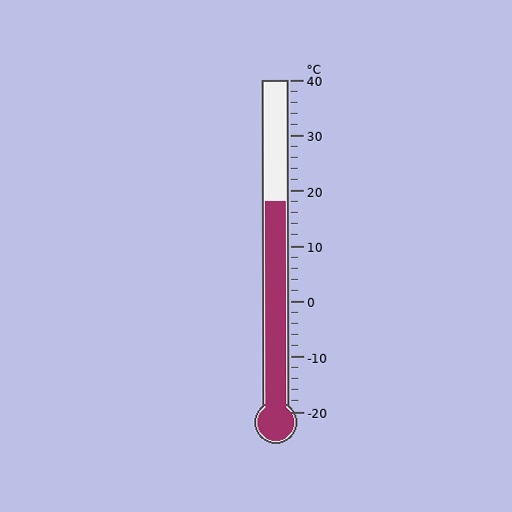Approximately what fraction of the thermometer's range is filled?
The thermometer is filled to approximately 65% of its range.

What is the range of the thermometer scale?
The thermometer scale ranges from -20°C to 40°C.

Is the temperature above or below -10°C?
The temperature is above -10°C.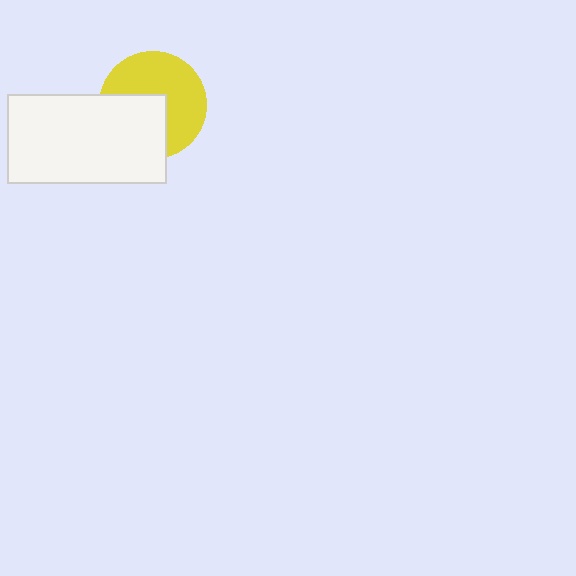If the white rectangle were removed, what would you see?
You would see the complete yellow circle.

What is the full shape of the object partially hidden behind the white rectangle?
The partially hidden object is a yellow circle.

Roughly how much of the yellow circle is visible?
About half of it is visible (roughly 58%).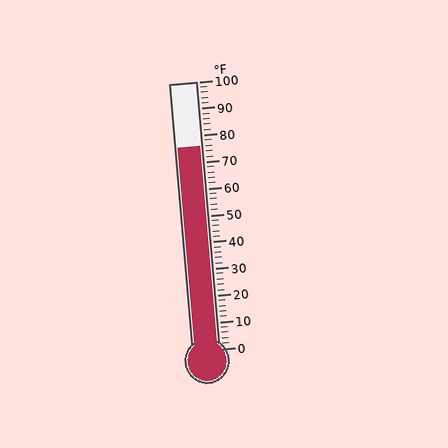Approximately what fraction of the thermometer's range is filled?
The thermometer is filled to approximately 75% of its range.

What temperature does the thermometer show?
The thermometer shows approximately 76°F.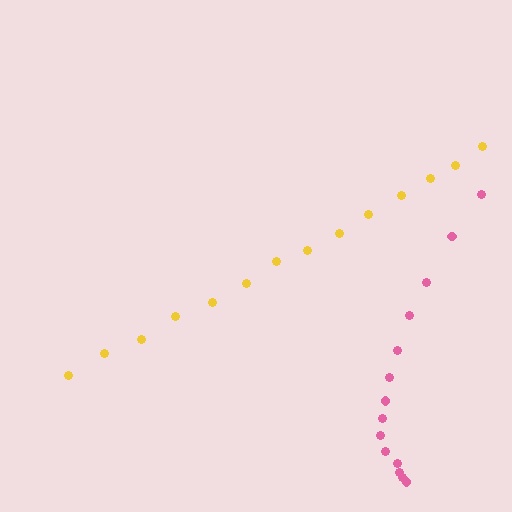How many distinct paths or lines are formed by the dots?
There are 2 distinct paths.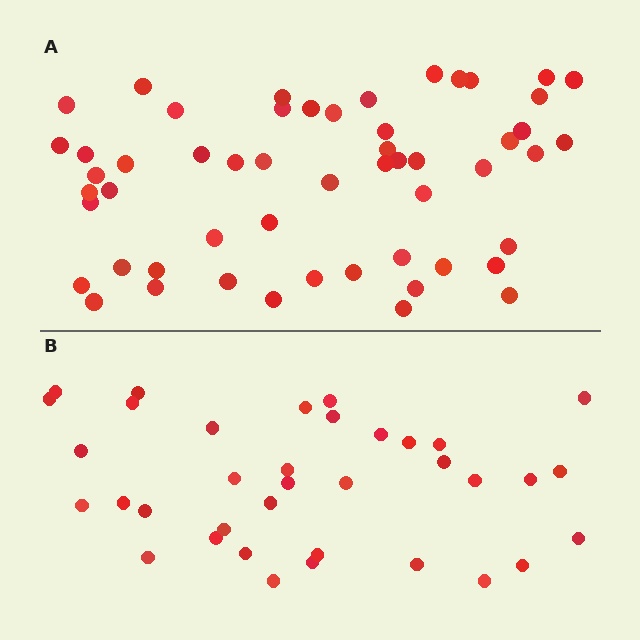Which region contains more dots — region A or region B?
Region A (the top region) has more dots.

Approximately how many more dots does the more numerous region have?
Region A has approximately 20 more dots than region B.